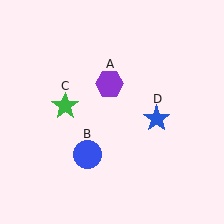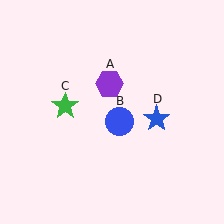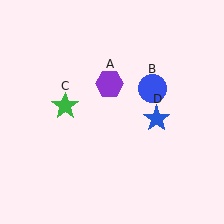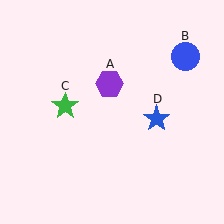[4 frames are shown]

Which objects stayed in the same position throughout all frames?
Purple hexagon (object A) and green star (object C) and blue star (object D) remained stationary.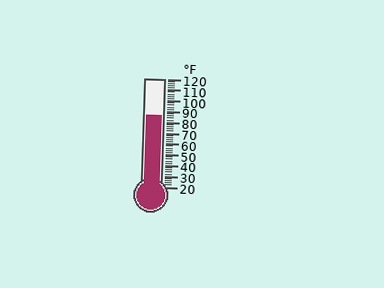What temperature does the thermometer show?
The thermometer shows approximately 86°F.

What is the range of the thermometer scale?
The thermometer scale ranges from 20°F to 120°F.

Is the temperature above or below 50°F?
The temperature is above 50°F.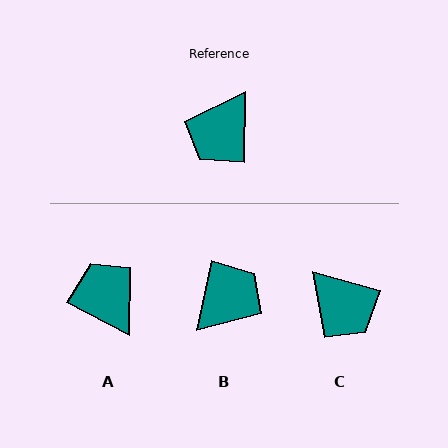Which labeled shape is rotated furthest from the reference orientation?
B, about 168 degrees away.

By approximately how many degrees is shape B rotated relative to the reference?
Approximately 168 degrees counter-clockwise.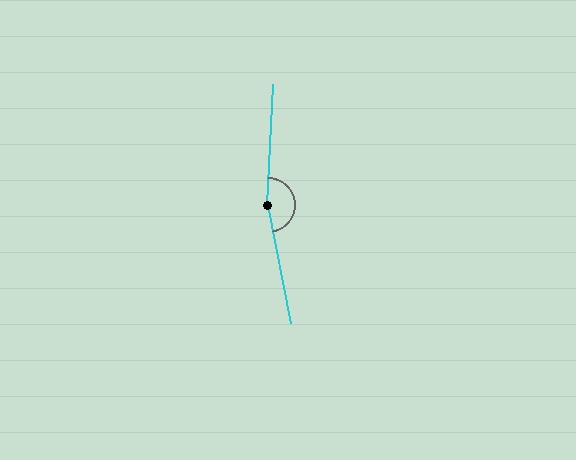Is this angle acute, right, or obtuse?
It is obtuse.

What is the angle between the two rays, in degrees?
Approximately 166 degrees.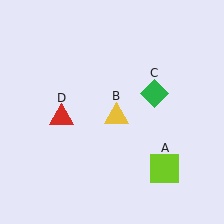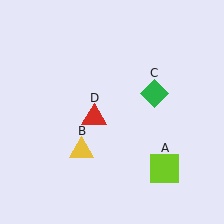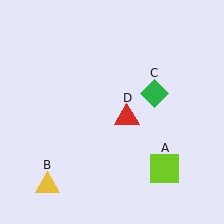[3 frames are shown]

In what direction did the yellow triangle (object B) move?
The yellow triangle (object B) moved down and to the left.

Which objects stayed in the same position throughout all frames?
Lime square (object A) and green diamond (object C) remained stationary.